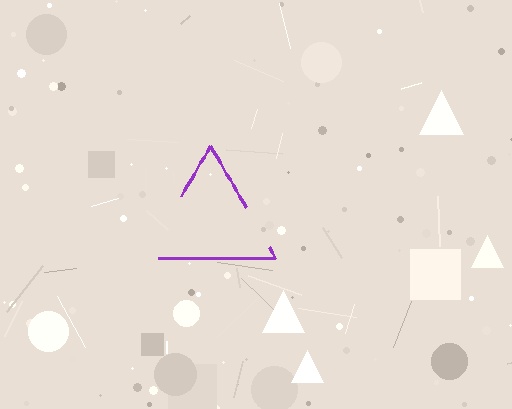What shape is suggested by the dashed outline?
The dashed outline suggests a triangle.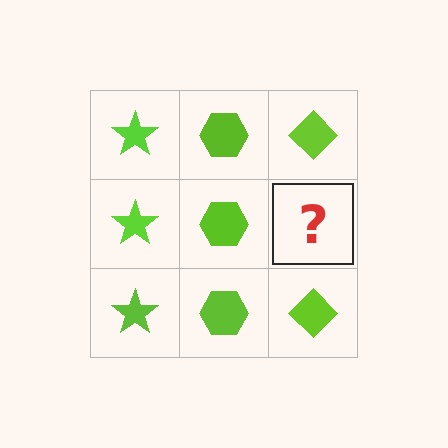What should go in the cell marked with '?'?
The missing cell should contain a lime diamond.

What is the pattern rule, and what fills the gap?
The rule is that each column has a consistent shape. The gap should be filled with a lime diamond.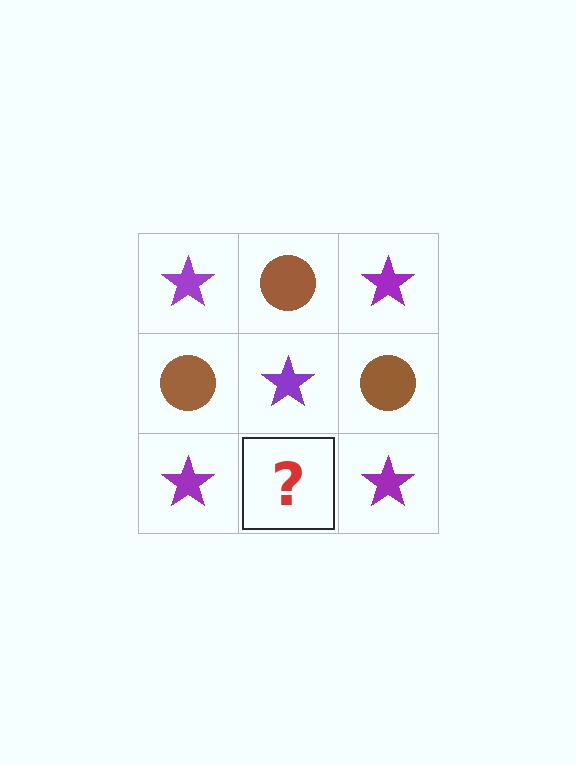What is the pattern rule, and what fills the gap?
The rule is that it alternates purple star and brown circle in a checkerboard pattern. The gap should be filled with a brown circle.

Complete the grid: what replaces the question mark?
The question mark should be replaced with a brown circle.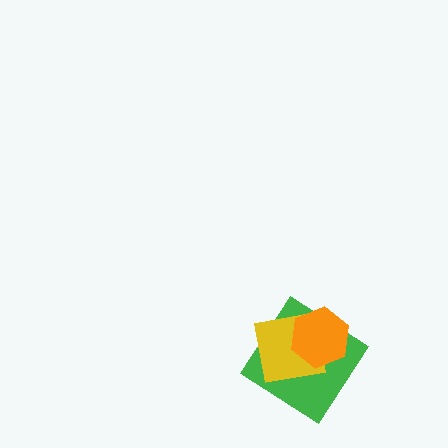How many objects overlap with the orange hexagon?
2 objects overlap with the orange hexagon.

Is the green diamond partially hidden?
Yes, it is partially covered by another shape.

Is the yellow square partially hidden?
Yes, it is partially covered by another shape.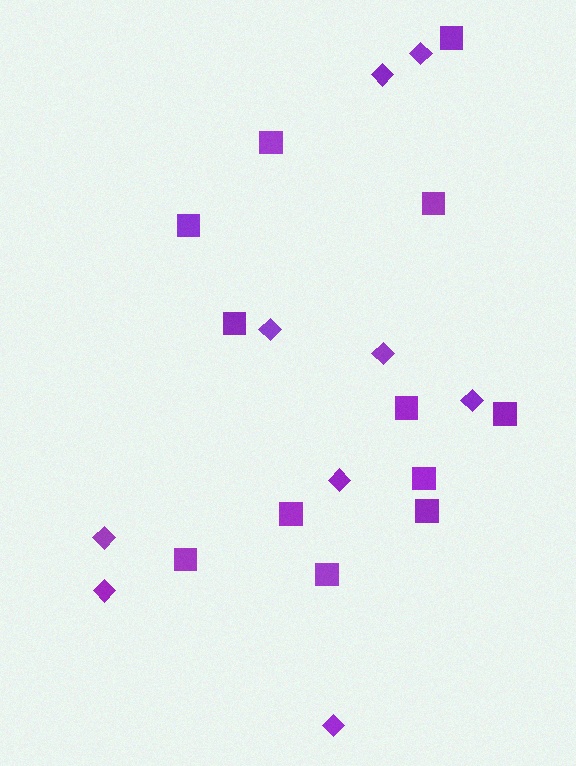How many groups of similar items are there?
There are 2 groups: one group of squares (12) and one group of diamonds (9).